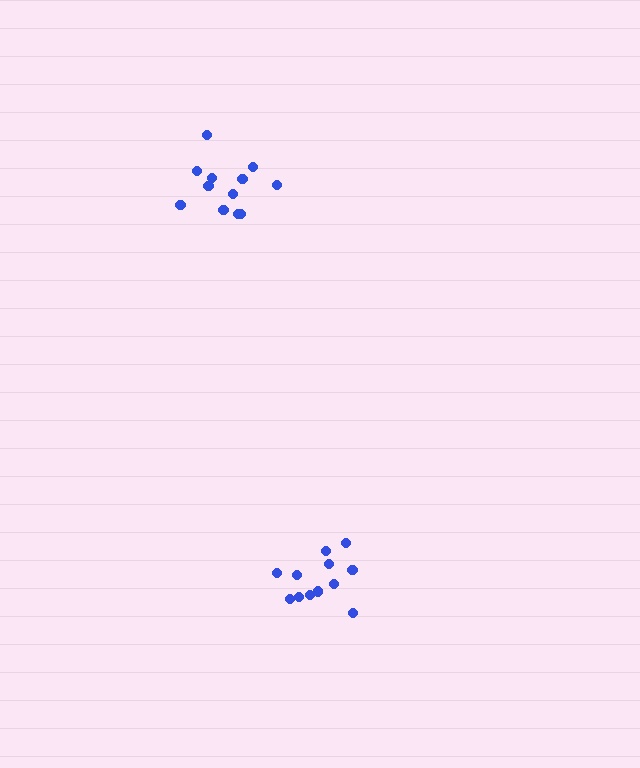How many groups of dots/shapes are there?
There are 2 groups.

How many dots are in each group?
Group 1: 12 dots, Group 2: 12 dots (24 total).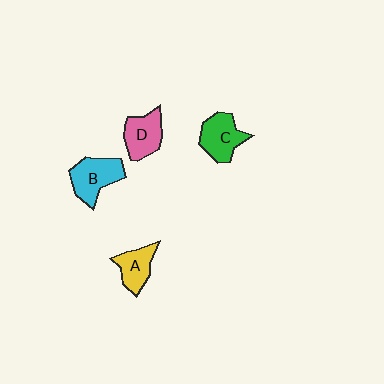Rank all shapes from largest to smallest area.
From largest to smallest: B (cyan), C (green), D (pink), A (yellow).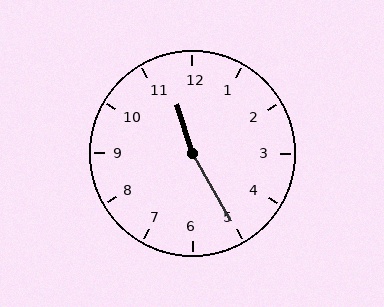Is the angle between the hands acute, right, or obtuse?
It is obtuse.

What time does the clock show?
11:25.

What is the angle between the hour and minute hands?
Approximately 168 degrees.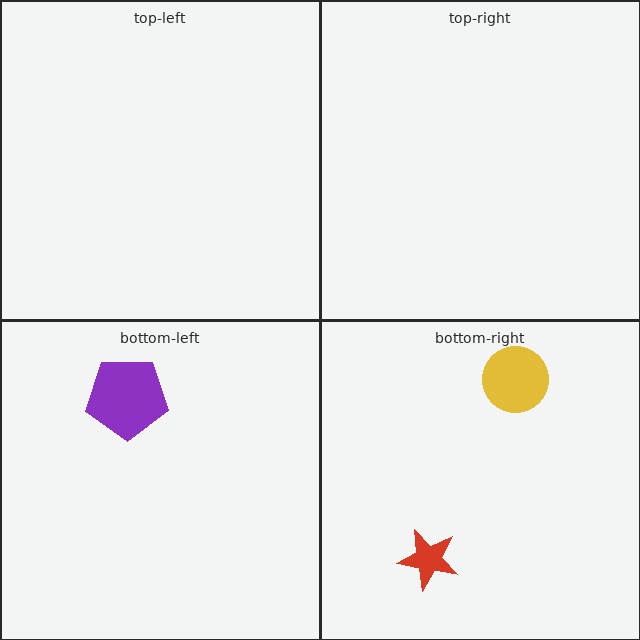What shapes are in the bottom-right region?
The red star, the yellow circle.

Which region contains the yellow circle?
The bottom-right region.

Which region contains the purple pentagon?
The bottom-left region.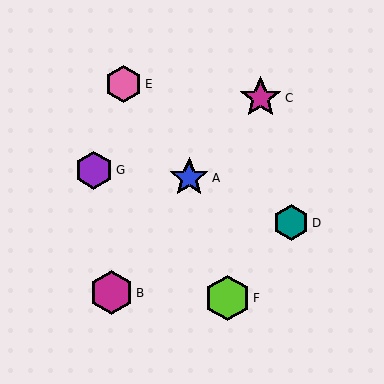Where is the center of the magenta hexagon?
The center of the magenta hexagon is at (111, 293).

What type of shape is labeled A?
Shape A is a blue star.